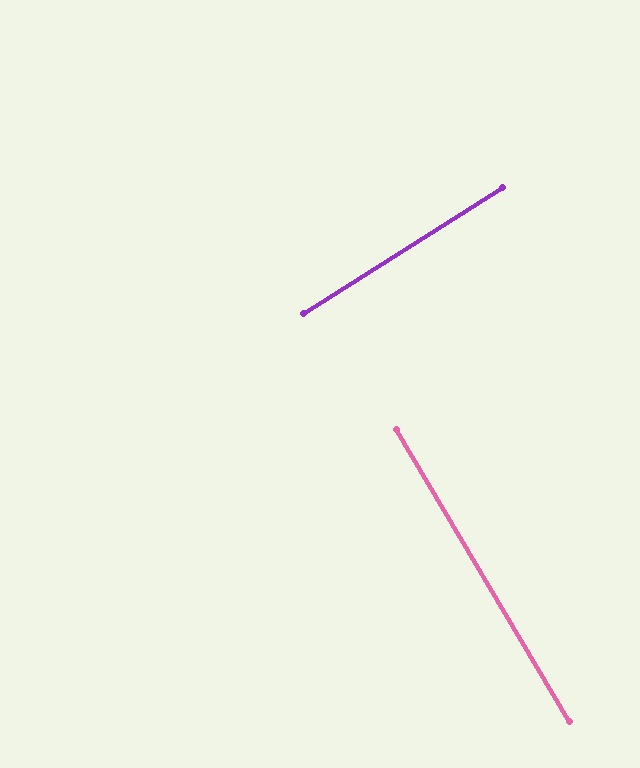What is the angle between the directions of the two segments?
Approximately 88 degrees.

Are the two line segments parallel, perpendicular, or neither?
Perpendicular — they meet at approximately 88°.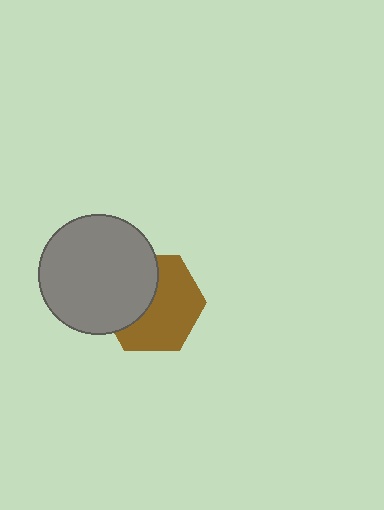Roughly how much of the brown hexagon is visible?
About half of it is visible (roughly 60%).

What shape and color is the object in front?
The object in front is a gray circle.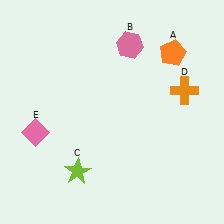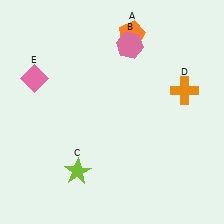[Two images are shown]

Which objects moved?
The objects that moved are: the orange pentagon (A), the pink diamond (E).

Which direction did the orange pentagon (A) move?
The orange pentagon (A) moved left.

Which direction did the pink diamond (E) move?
The pink diamond (E) moved up.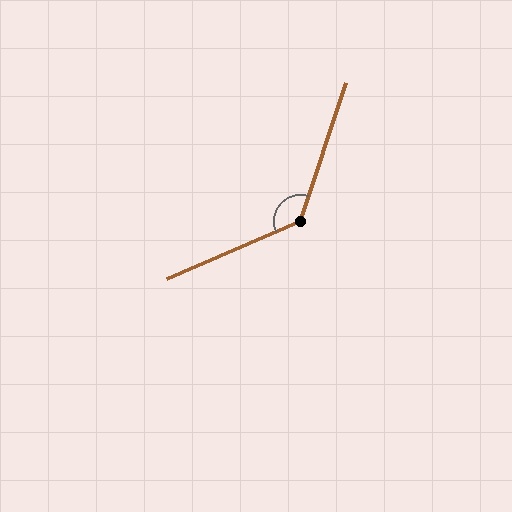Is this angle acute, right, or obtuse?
It is obtuse.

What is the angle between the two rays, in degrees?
Approximately 132 degrees.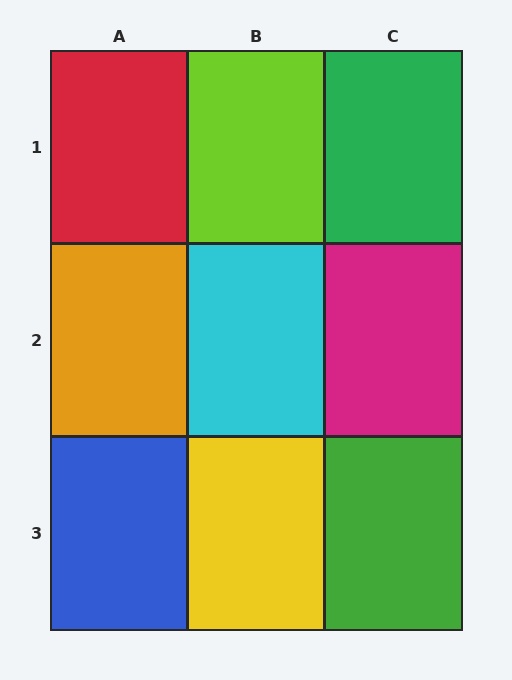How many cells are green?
2 cells are green.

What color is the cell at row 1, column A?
Red.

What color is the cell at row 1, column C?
Green.